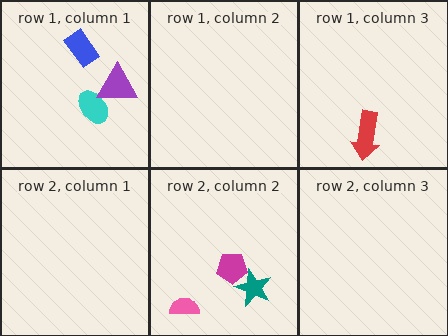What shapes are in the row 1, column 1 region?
The cyan ellipse, the purple triangle, the blue rectangle.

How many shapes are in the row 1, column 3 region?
1.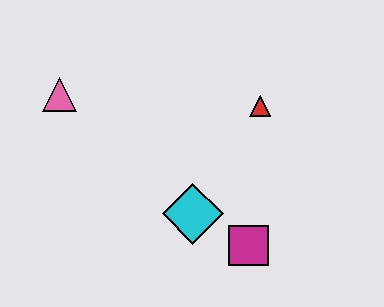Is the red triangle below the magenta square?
No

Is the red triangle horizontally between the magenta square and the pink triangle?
No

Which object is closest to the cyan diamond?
The magenta square is closest to the cyan diamond.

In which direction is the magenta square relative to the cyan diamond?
The magenta square is to the right of the cyan diamond.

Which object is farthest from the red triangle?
The pink triangle is farthest from the red triangle.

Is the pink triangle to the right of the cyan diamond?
No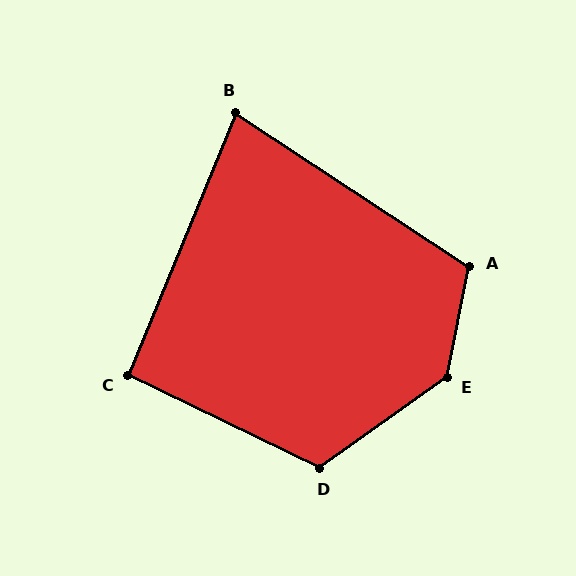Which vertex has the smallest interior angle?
B, at approximately 79 degrees.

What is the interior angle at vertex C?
Approximately 93 degrees (approximately right).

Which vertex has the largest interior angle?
E, at approximately 137 degrees.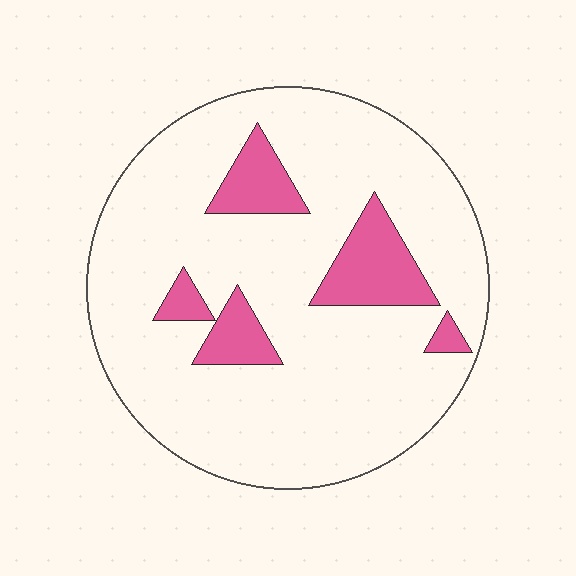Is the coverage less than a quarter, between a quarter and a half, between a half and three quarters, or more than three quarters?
Less than a quarter.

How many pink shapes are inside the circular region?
5.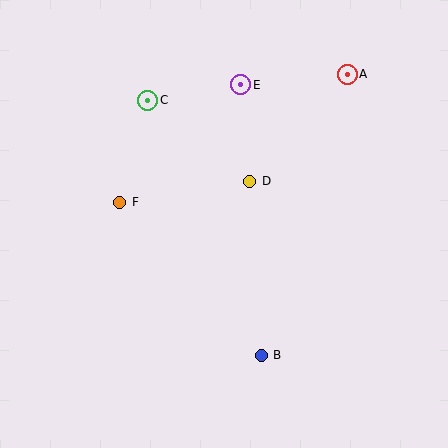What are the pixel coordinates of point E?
Point E is at (241, 85).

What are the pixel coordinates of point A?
Point A is at (347, 74).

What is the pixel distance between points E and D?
The distance between E and D is 97 pixels.